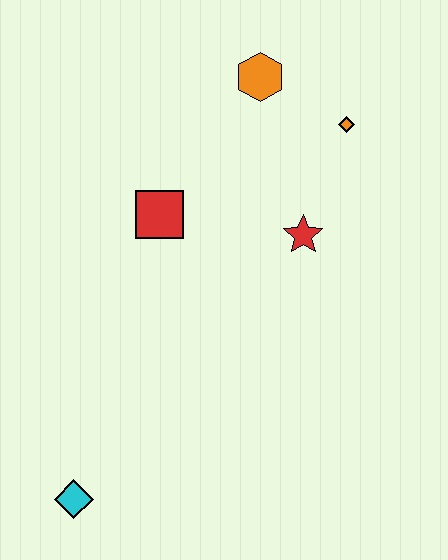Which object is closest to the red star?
The orange diamond is closest to the red star.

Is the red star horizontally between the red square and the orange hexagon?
No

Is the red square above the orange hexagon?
No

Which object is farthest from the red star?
The cyan diamond is farthest from the red star.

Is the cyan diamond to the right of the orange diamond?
No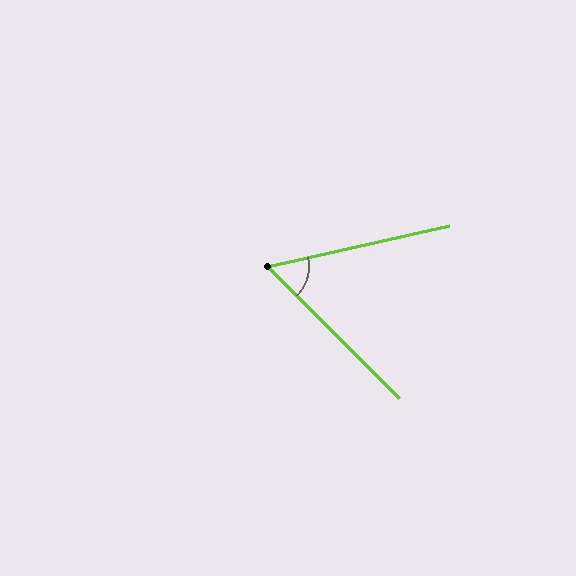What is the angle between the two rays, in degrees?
Approximately 57 degrees.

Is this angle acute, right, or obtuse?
It is acute.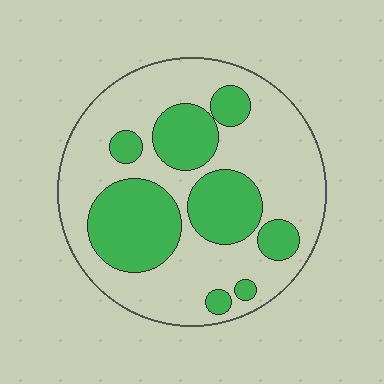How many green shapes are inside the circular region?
8.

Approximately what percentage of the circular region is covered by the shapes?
Approximately 35%.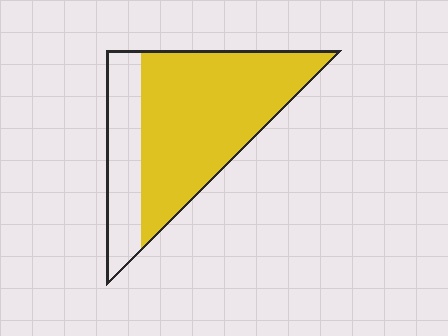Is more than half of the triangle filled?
Yes.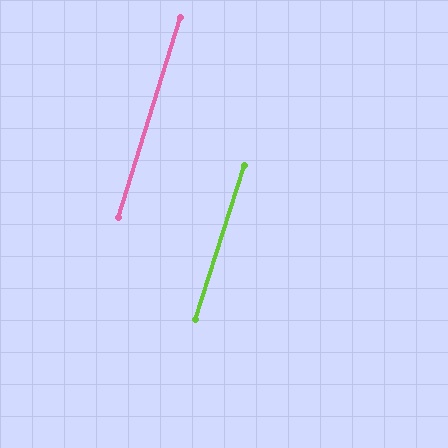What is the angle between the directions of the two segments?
Approximately 1 degree.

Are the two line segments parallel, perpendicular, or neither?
Parallel — their directions differ by only 0.7°.